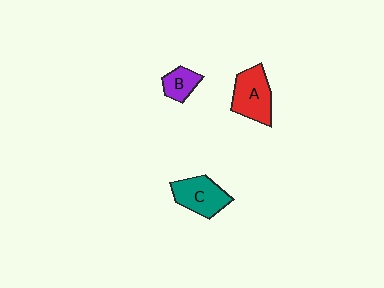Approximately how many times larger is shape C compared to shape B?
Approximately 1.8 times.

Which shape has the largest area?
Shape A (red).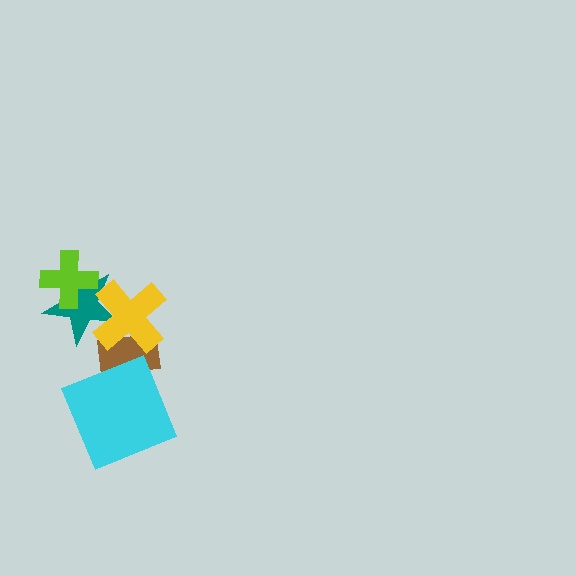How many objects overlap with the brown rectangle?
2 objects overlap with the brown rectangle.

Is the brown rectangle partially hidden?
Yes, it is partially covered by another shape.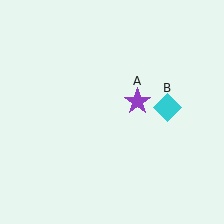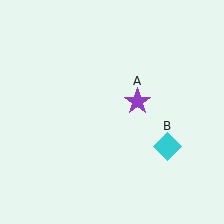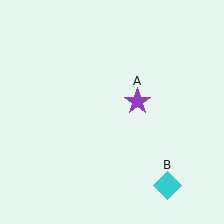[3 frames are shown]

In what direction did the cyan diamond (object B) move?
The cyan diamond (object B) moved down.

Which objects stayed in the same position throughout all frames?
Purple star (object A) remained stationary.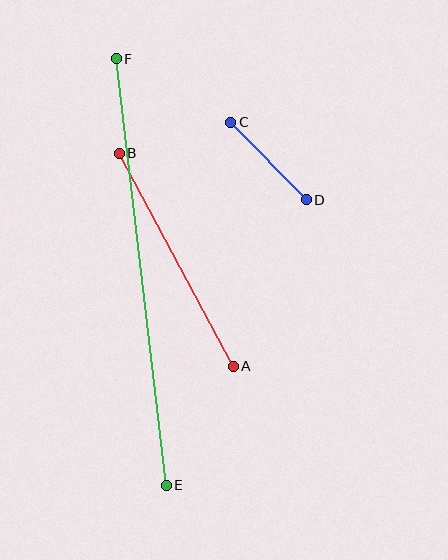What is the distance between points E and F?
The distance is approximately 429 pixels.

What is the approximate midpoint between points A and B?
The midpoint is at approximately (176, 260) pixels.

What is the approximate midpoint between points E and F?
The midpoint is at approximately (141, 272) pixels.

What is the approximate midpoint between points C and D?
The midpoint is at approximately (268, 161) pixels.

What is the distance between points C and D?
The distance is approximately 108 pixels.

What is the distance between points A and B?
The distance is approximately 242 pixels.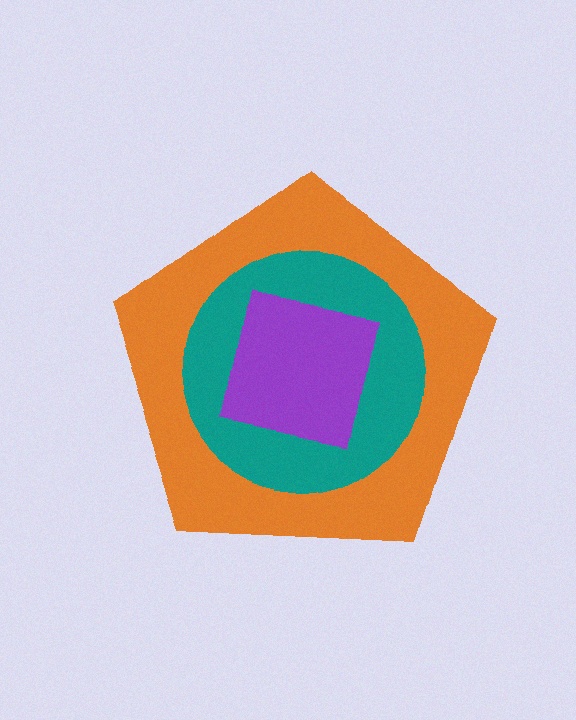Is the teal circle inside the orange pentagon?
Yes.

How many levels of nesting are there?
3.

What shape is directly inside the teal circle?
The purple square.